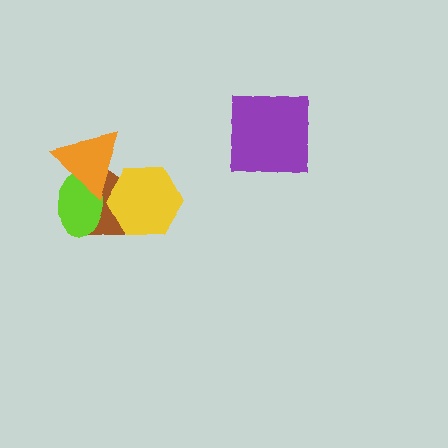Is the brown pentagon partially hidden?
Yes, it is partially covered by another shape.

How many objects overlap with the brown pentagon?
3 objects overlap with the brown pentagon.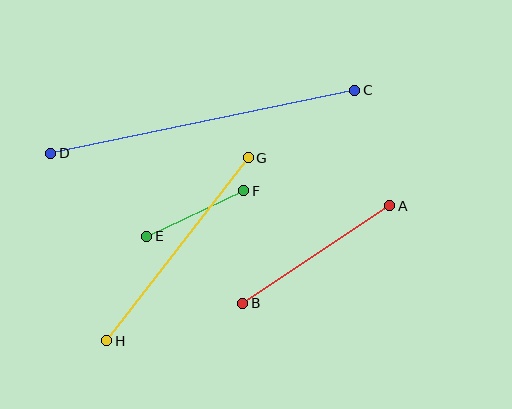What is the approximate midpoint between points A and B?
The midpoint is at approximately (316, 255) pixels.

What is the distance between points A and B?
The distance is approximately 176 pixels.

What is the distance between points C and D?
The distance is approximately 311 pixels.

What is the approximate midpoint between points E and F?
The midpoint is at approximately (195, 214) pixels.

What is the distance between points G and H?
The distance is approximately 231 pixels.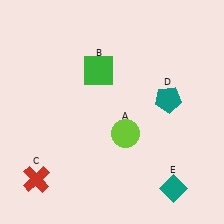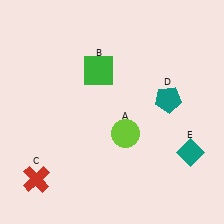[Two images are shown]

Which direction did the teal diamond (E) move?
The teal diamond (E) moved up.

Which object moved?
The teal diamond (E) moved up.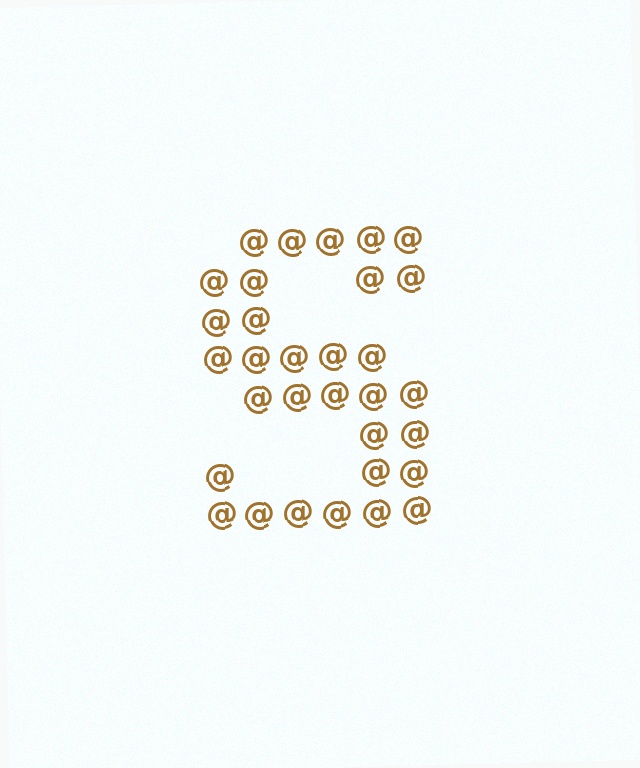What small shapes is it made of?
It is made of small at signs.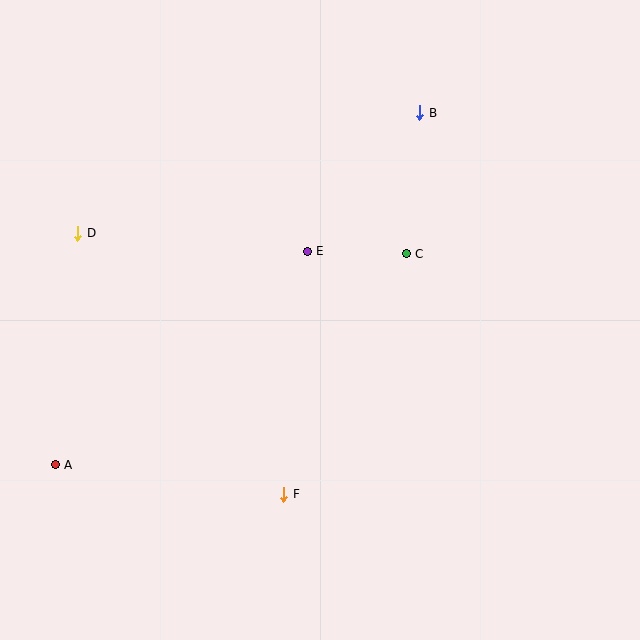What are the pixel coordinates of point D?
Point D is at (78, 233).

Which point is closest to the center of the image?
Point E at (307, 251) is closest to the center.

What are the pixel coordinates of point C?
Point C is at (406, 254).